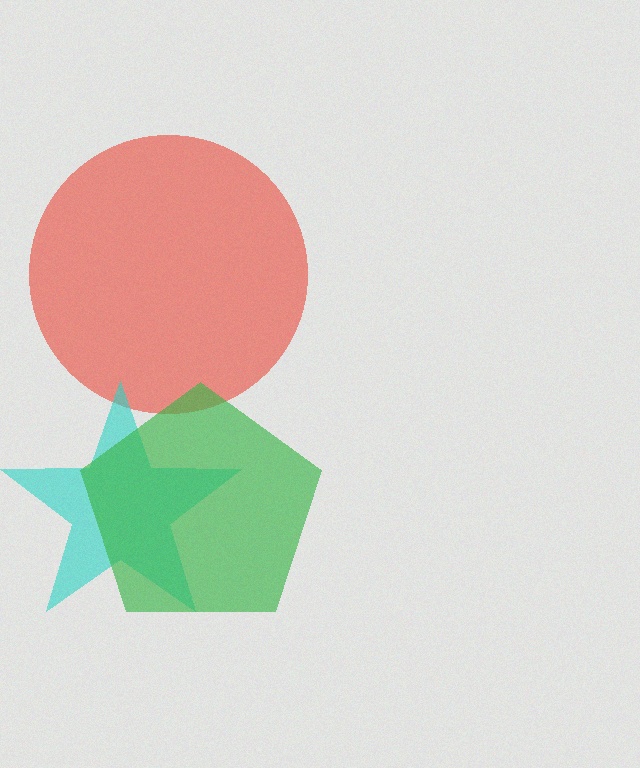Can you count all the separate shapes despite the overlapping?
Yes, there are 3 separate shapes.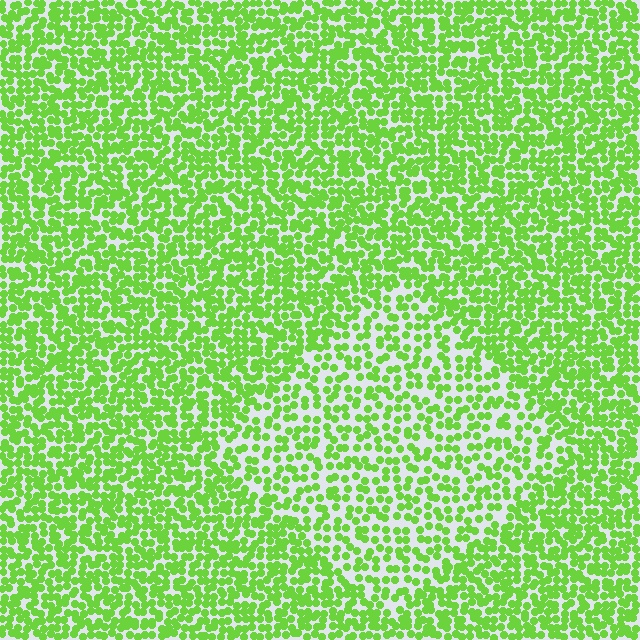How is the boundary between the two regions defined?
The boundary is defined by a change in element density (approximately 1.7x ratio). All elements are the same color, size, and shape.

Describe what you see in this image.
The image contains small lime elements arranged at two different densities. A diamond-shaped region is visible where the elements are less densely packed than the surrounding area.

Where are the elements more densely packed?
The elements are more densely packed outside the diamond boundary.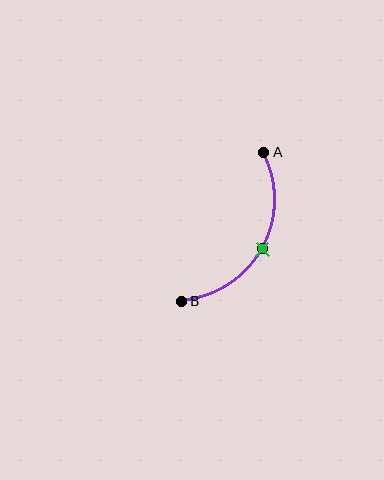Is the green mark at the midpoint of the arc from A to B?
Yes. The green mark lies on the arc at equal arc-length from both A and B — it is the arc midpoint.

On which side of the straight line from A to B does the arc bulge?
The arc bulges to the right of the straight line connecting A and B.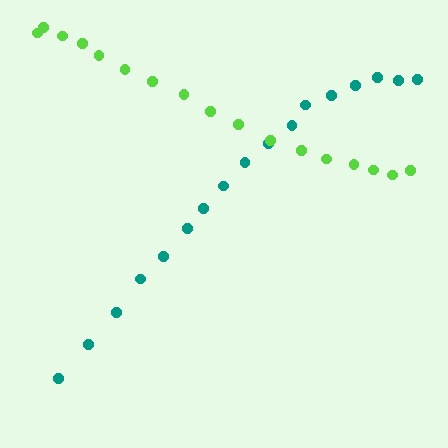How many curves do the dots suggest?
There are 2 distinct paths.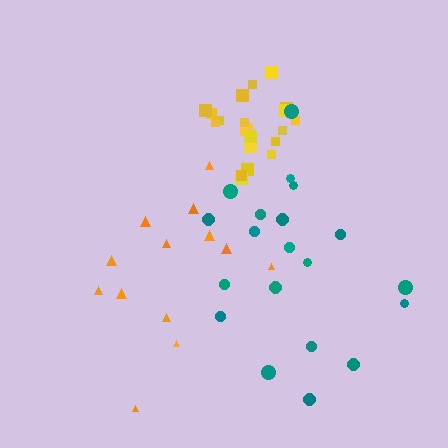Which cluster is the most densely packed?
Yellow.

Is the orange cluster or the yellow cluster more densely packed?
Yellow.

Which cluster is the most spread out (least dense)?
Orange.